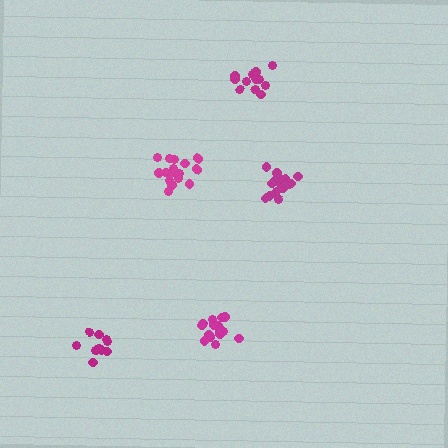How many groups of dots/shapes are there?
There are 5 groups.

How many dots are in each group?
Group 1: 17 dots, Group 2: 16 dots, Group 3: 12 dots, Group 4: 13 dots, Group 5: 18 dots (76 total).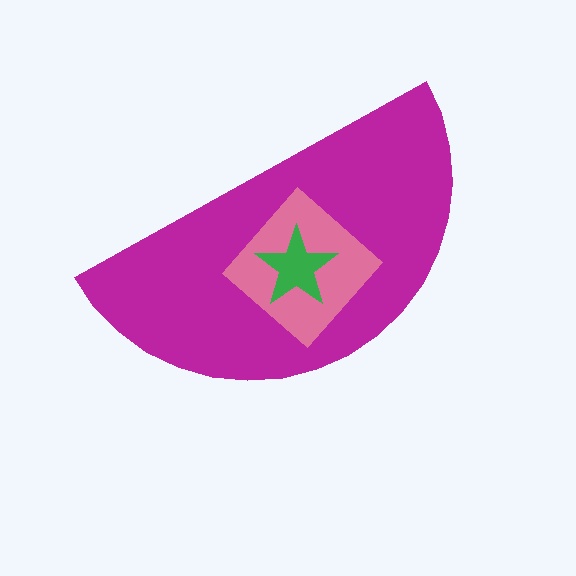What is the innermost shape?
The green star.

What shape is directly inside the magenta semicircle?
The pink diamond.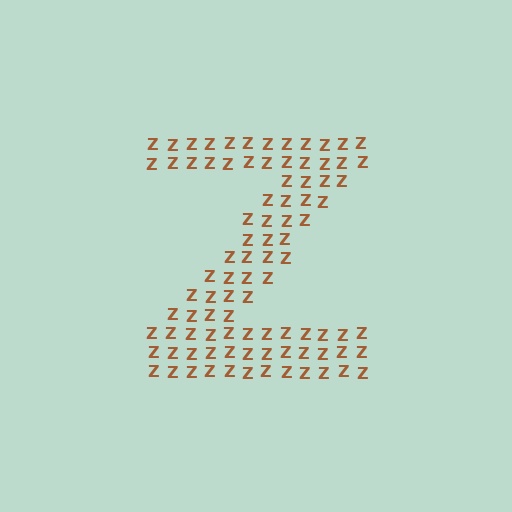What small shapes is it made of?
It is made of small letter Z's.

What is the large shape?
The large shape is the letter Z.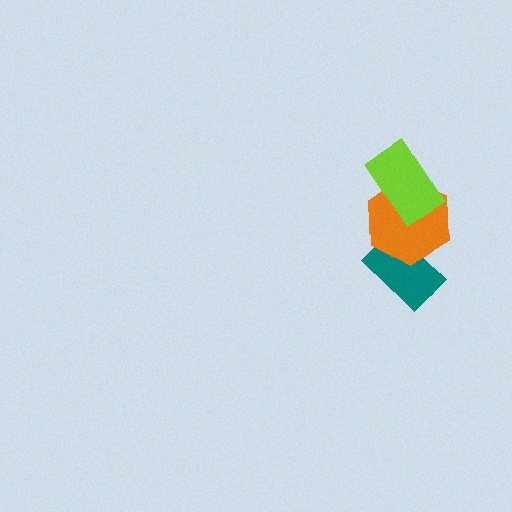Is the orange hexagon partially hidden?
Yes, it is partially covered by another shape.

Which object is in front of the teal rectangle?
The orange hexagon is in front of the teal rectangle.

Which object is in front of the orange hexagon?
The lime rectangle is in front of the orange hexagon.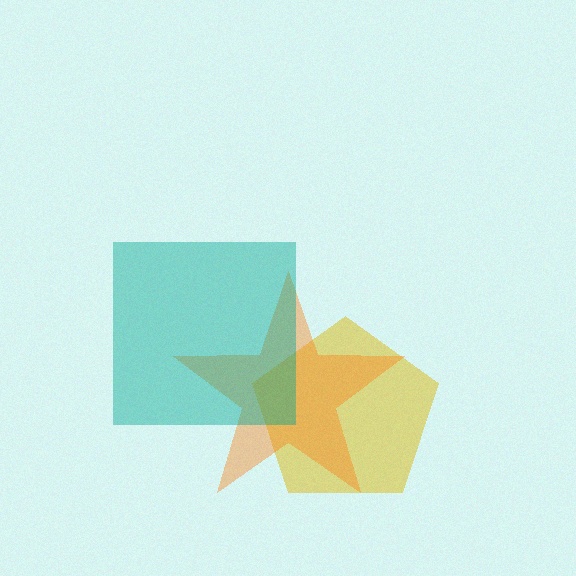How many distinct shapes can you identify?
There are 3 distinct shapes: a yellow pentagon, an orange star, a teal square.